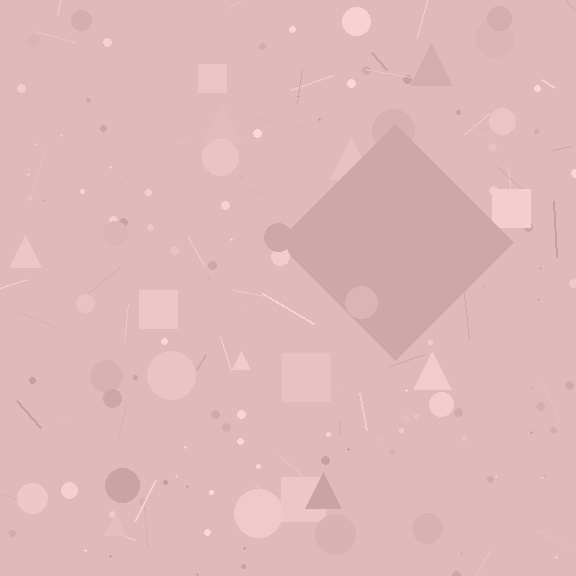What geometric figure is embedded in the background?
A diamond is embedded in the background.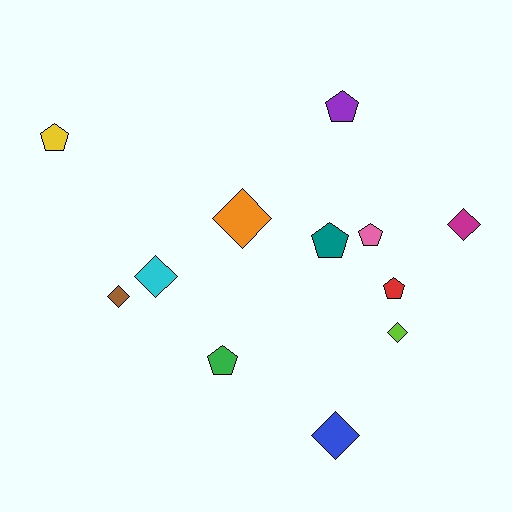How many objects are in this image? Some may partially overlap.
There are 12 objects.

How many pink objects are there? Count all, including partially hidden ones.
There is 1 pink object.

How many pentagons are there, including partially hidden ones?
There are 6 pentagons.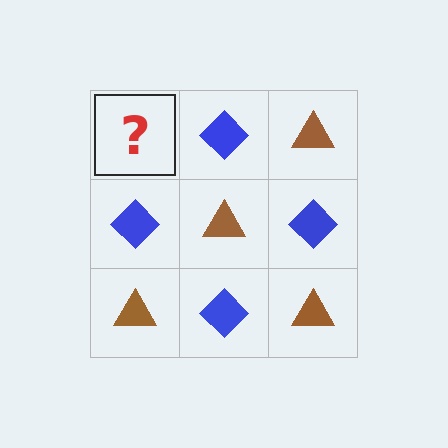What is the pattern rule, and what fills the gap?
The rule is that it alternates brown triangle and blue diamond in a checkerboard pattern. The gap should be filled with a brown triangle.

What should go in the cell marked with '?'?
The missing cell should contain a brown triangle.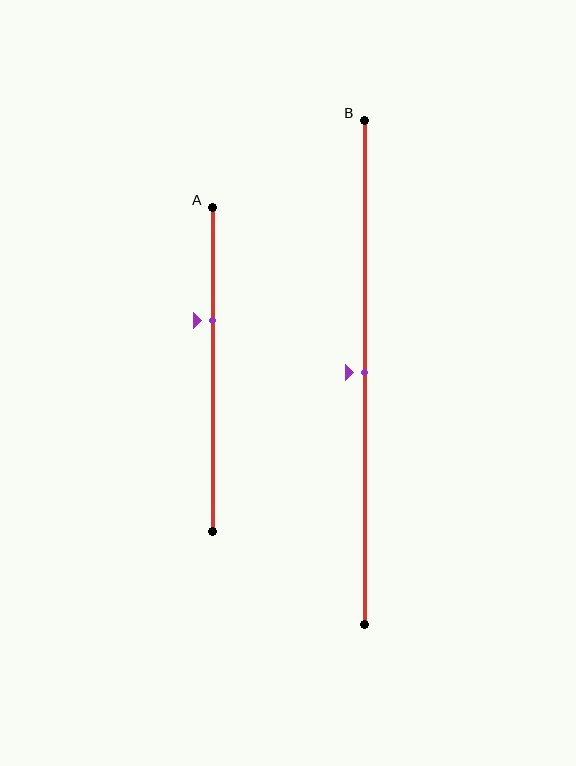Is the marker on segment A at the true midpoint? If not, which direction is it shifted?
No, the marker on segment A is shifted upward by about 15% of the segment length.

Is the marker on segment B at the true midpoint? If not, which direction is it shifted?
Yes, the marker on segment B is at the true midpoint.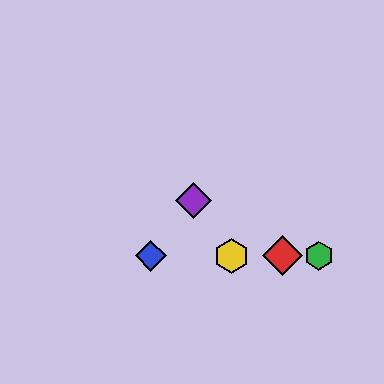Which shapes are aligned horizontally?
The red diamond, the blue diamond, the green hexagon, the yellow hexagon are aligned horizontally.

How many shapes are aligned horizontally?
4 shapes (the red diamond, the blue diamond, the green hexagon, the yellow hexagon) are aligned horizontally.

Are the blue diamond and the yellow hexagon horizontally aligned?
Yes, both are at y≈256.